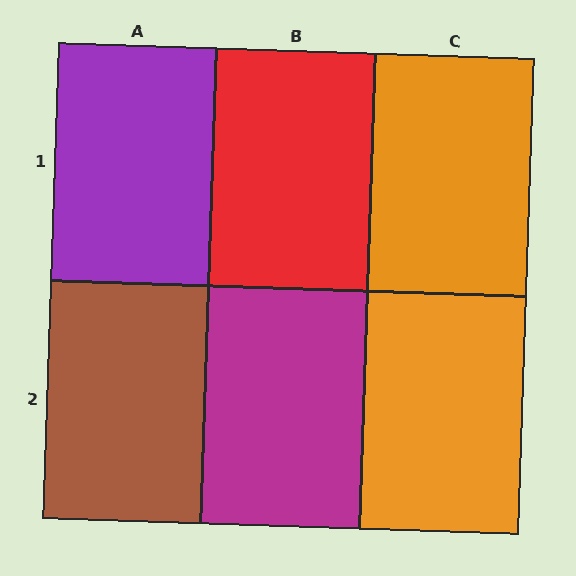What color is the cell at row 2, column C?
Orange.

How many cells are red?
1 cell is red.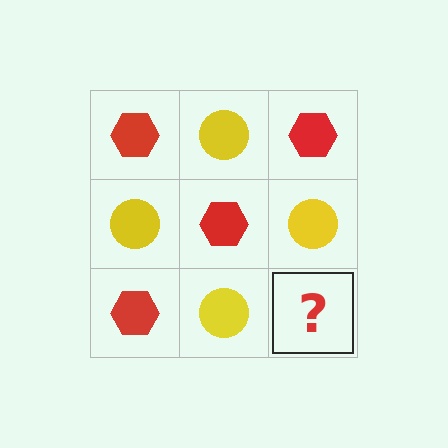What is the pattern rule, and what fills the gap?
The rule is that it alternates red hexagon and yellow circle in a checkerboard pattern. The gap should be filled with a red hexagon.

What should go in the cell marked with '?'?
The missing cell should contain a red hexagon.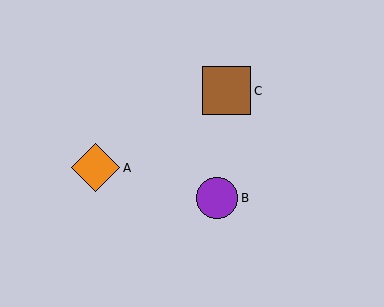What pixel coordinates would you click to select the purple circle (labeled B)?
Click at (217, 198) to select the purple circle B.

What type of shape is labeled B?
Shape B is a purple circle.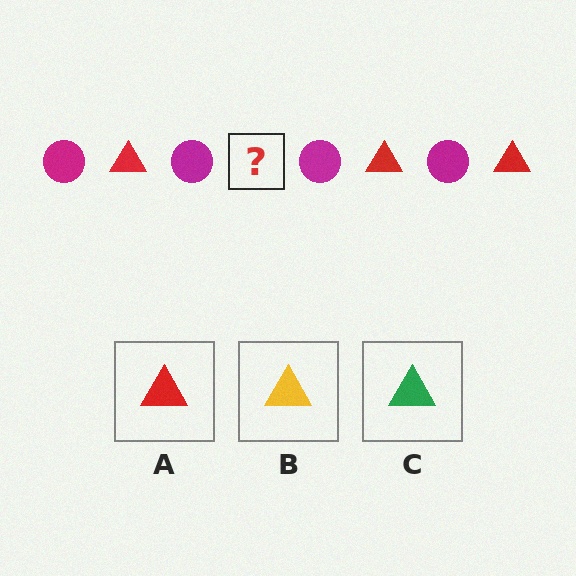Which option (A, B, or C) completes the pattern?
A.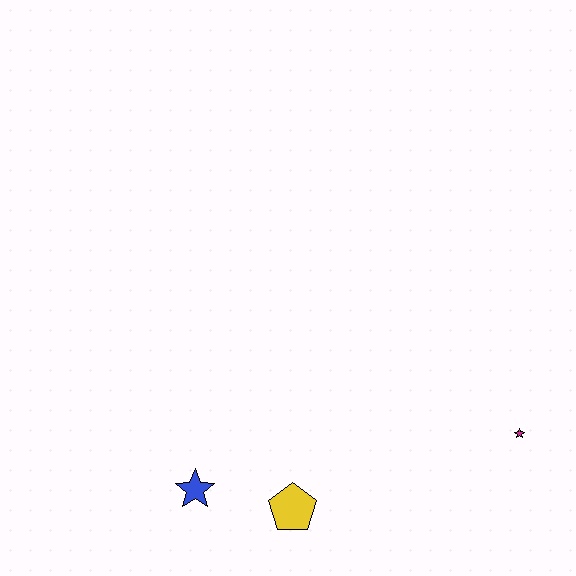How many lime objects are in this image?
There are no lime objects.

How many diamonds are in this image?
There are no diamonds.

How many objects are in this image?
There are 3 objects.